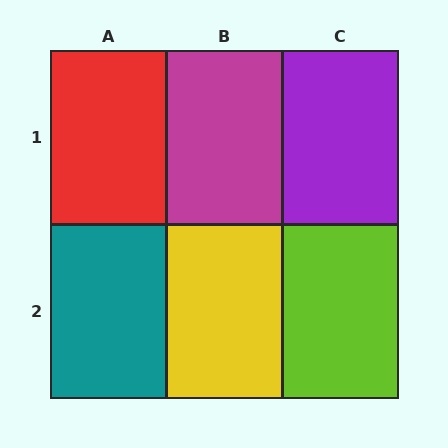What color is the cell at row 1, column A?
Red.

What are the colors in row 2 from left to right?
Teal, yellow, lime.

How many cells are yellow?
1 cell is yellow.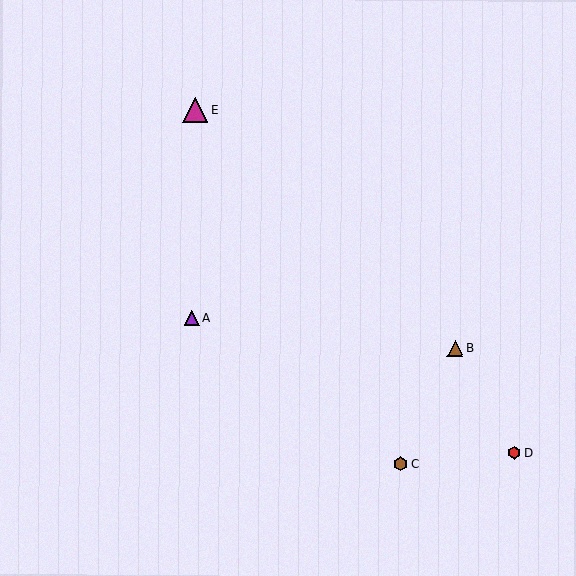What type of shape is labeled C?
Shape C is a brown hexagon.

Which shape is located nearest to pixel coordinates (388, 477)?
The brown hexagon (labeled C) at (400, 464) is nearest to that location.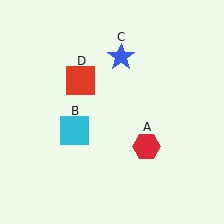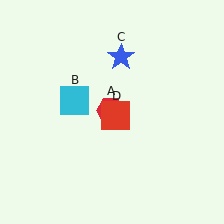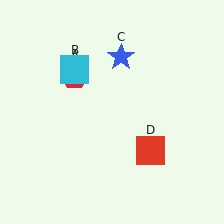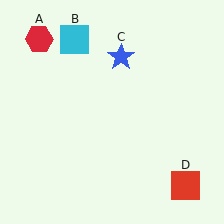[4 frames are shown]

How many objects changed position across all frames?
3 objects changed position: red hexagon (object A), cyan square (object B), red square (object D).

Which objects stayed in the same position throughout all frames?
Blue star (object C) remained stationary.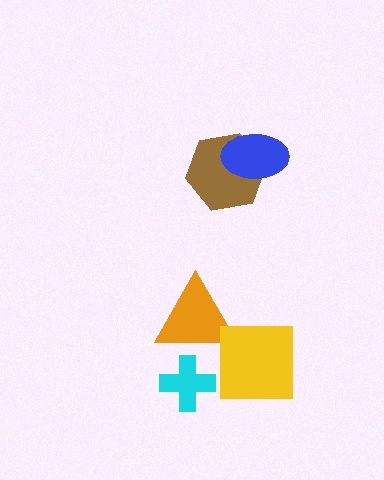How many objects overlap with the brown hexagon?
1 object overlaps with the brown hexagon.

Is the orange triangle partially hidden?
Yes, it is partially covered by another shape.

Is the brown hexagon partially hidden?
Yes, it is partially covered by another shape.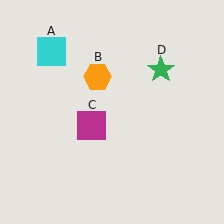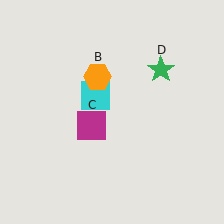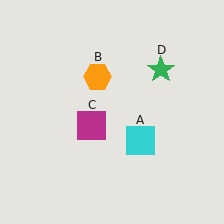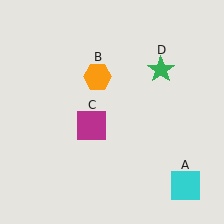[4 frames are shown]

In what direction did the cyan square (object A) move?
The cyan square (object A) moved down and to the right.